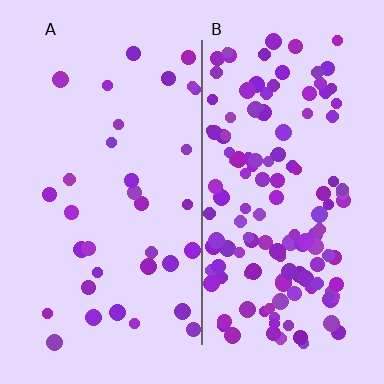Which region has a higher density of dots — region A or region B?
B (the right).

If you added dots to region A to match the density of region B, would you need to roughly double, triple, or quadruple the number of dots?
Approximately quadruple.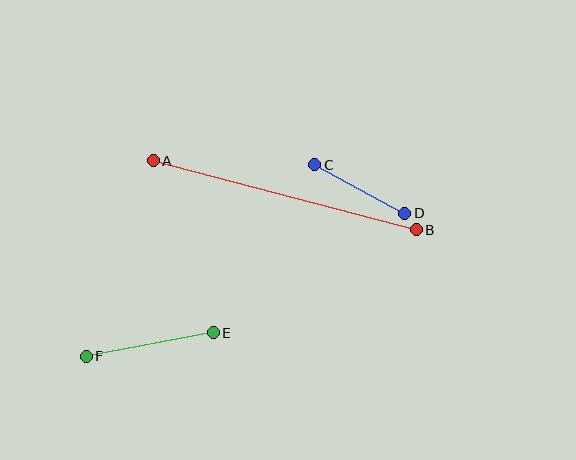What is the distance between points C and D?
The distance is approximately 102 pixels.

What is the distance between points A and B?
The distance is approximately 272 pixels.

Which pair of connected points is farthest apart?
Points A and B are farthest apart.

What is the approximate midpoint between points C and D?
The midpoint is at approximately (360, 189) pixels.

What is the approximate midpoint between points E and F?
The midpoint is at approximately (150, 344) pixels.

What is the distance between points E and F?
The distance is approximately 129 pixels.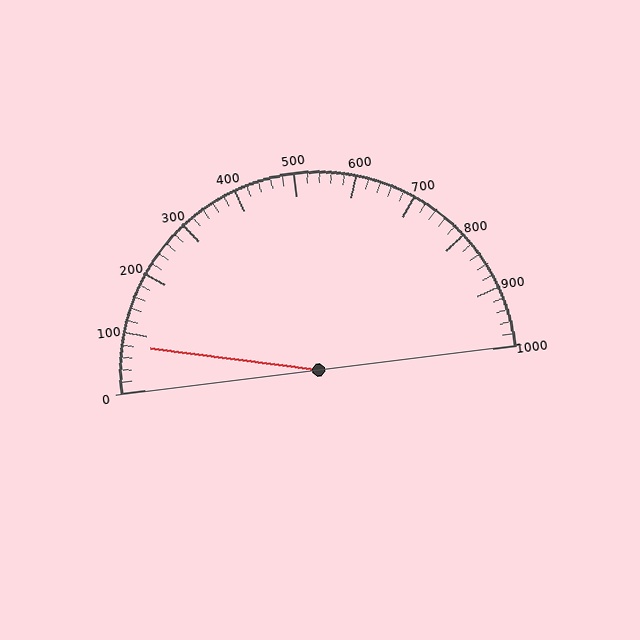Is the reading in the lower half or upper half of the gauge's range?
The reading is in the lower half of the range (0 to 1000).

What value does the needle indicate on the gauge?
The needle indicates approximately 80.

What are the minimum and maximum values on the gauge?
The gauge ranges from 0 to 1000.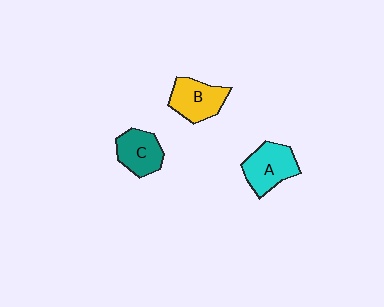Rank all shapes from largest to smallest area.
From largest to smallest: A (cyan), B (yellow), C (teal).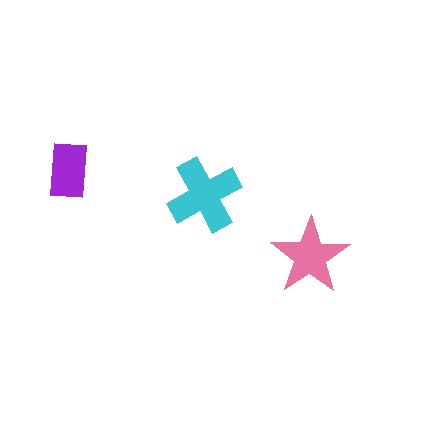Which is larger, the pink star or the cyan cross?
The cyan cross.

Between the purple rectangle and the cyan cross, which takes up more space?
The cyan cross.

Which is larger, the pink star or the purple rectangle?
The pink star.